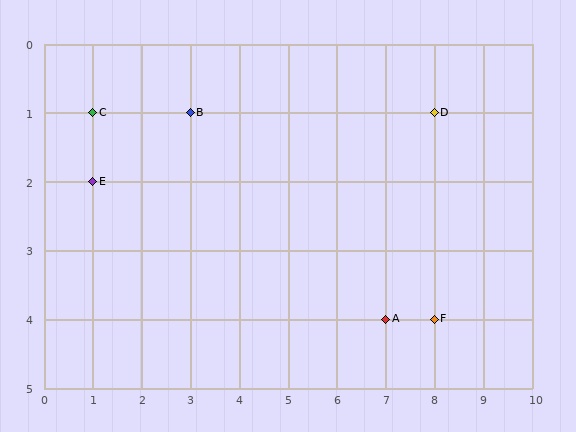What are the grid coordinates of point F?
Point F is at grid coordinates (8, 4).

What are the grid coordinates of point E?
Point E is at grid coordinates (1, 2).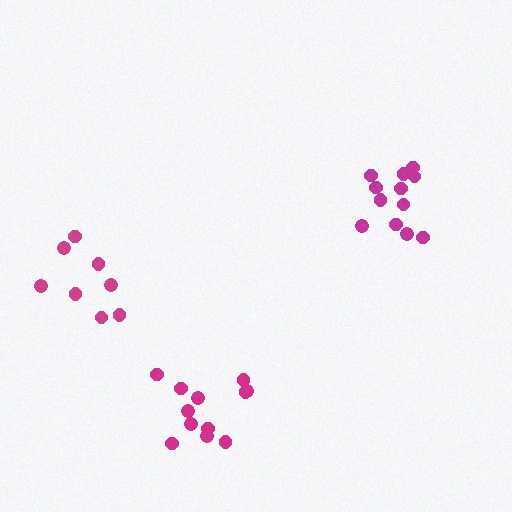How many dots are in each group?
Group 1: 8 dots, Group 2: 12 dots, Group 3: 12 dots (32 total).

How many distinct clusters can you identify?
There are 3 distinct clusters.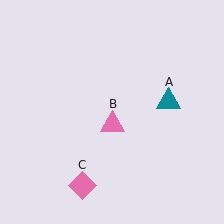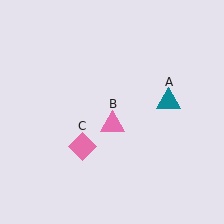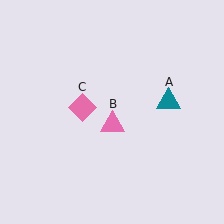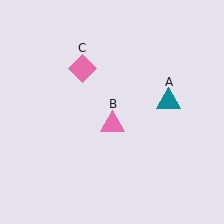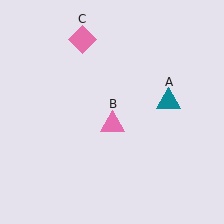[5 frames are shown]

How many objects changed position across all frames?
1 object changed position: pink diamond (object C).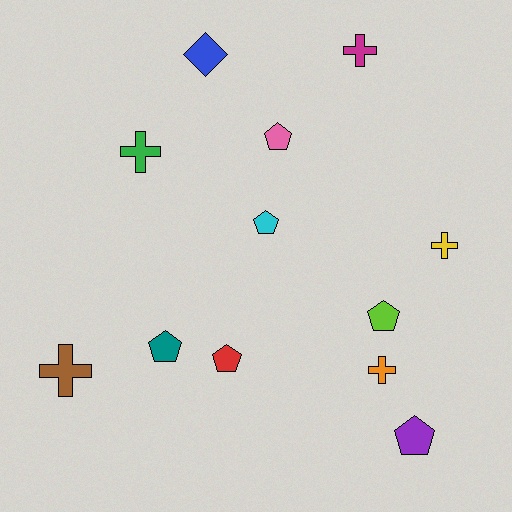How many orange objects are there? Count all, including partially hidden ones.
There is 1 orange object.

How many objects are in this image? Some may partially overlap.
There are 12 objects.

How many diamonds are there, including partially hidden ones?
There is 1 diamond.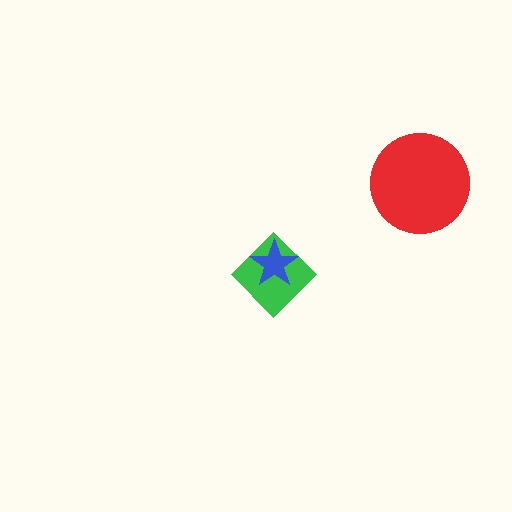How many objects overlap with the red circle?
0 objects overlap with the red circle.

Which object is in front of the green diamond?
The blue star is in front of the green diamond.